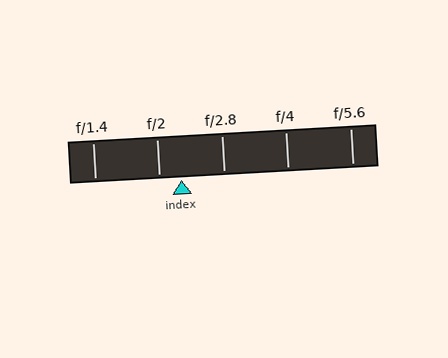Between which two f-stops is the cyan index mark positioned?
The index mark is between f/2 and f/2.8.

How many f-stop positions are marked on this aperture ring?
There are 5 f-stop positions marked.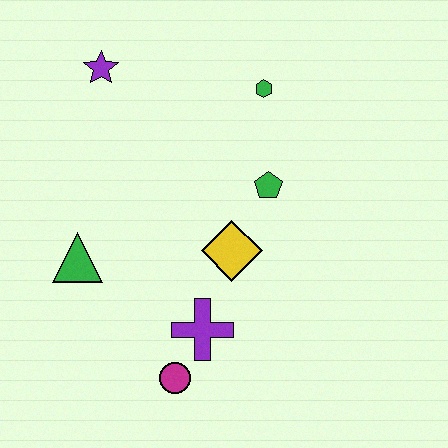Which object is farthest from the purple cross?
The purple star is farthest from the purple cross.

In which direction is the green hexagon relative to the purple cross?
The green hexagon is above the purple cross.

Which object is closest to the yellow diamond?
The green pentagon is closest to the yellow diamond.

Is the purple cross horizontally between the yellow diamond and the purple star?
Yes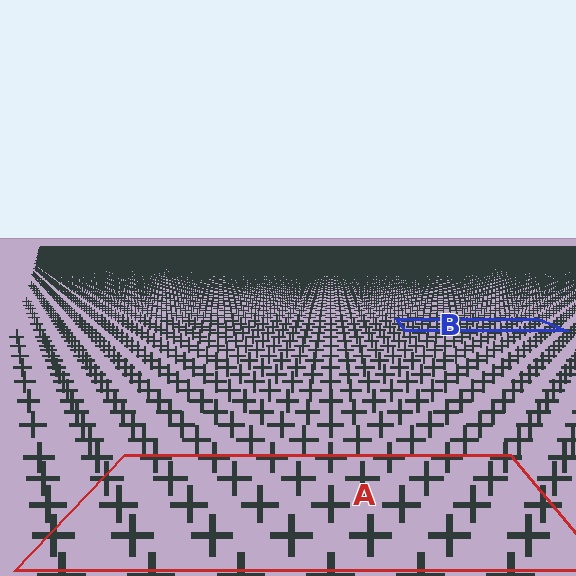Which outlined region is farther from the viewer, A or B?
Region B is farther from the viewer — the texture elements inside it appear smaller and more densely packed.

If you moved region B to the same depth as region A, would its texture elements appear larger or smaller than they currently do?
They would appear larger. At a closer depth, the same texture elements are projected at a bigger on-screen size.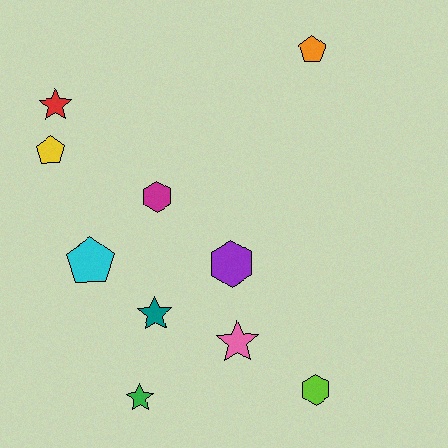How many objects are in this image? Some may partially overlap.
There are 10 objects.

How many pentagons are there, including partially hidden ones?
There are 3 pentagons.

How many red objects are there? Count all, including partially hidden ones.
There is 1 red object.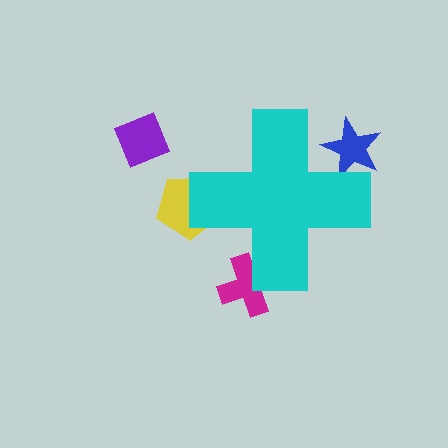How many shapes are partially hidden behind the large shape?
3 shapes are partially hidden.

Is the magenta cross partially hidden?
Yes, the magenta cross is partially hidden behind the cyan cross.